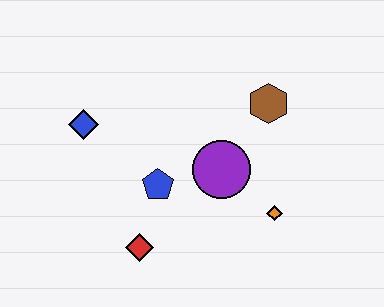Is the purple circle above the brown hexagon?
No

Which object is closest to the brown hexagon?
The purple circle is closest to the brown hexagon.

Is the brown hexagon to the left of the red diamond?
No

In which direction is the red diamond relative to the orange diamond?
The red diamond is to the left of the orange diamond.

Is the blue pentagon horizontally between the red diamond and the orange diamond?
Yes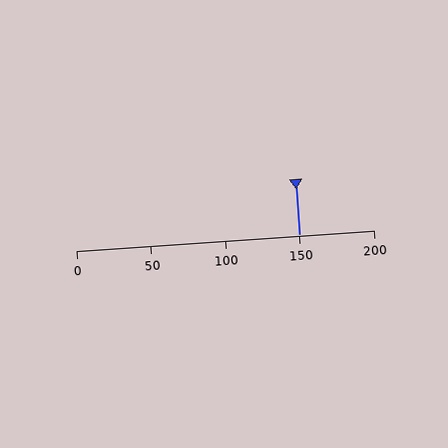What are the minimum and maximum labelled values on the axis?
The axis runs from 0 to 200.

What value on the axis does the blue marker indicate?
The marker indicates approximately 150.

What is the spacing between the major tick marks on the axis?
The major ticks are spaced 50 apart.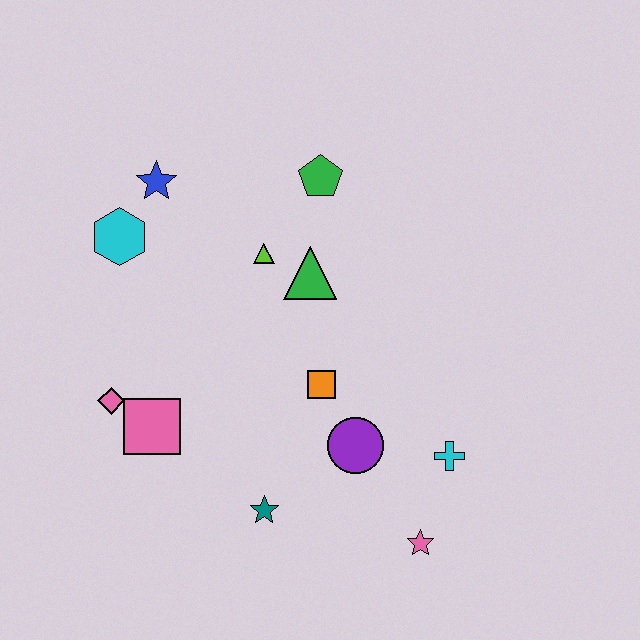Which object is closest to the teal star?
The purple circle is closest to the teal star.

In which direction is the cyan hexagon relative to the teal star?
The cyan hexagon is above the teal star.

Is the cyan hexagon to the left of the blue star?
Yes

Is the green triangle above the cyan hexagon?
No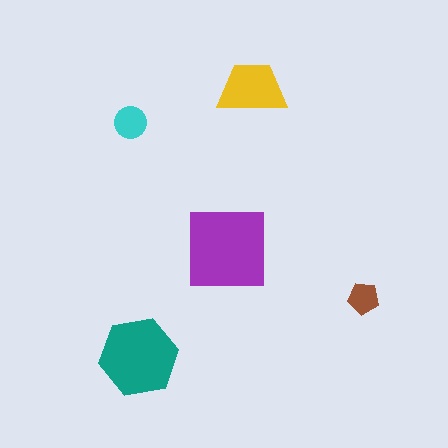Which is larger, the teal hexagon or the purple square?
The purple square.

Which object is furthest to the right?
The brown pentagon is rightmost.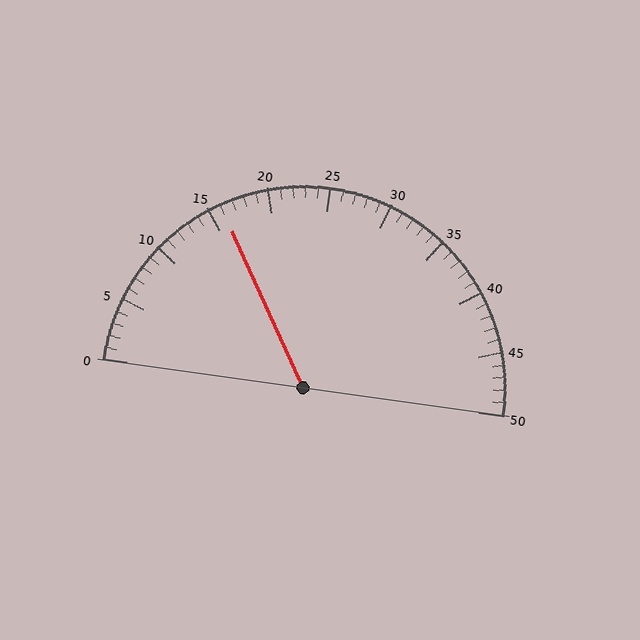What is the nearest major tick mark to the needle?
The nearest major tick mark is 15.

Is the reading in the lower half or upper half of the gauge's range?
The reading is in the lower half of the range (0 to 50).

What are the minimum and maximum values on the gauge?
The gauge ranges from 0 to 50.